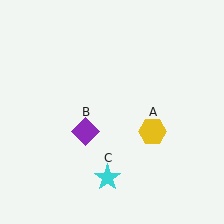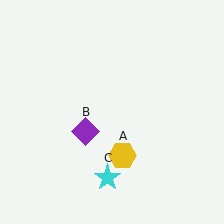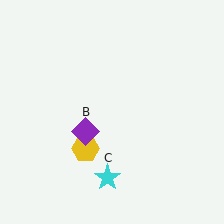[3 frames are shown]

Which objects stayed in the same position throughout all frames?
Purple diamond (object B) and cyan star (object C) remained stationary.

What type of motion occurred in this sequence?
The yellow hexagon (object A) rotated clockwise around the center of the scene.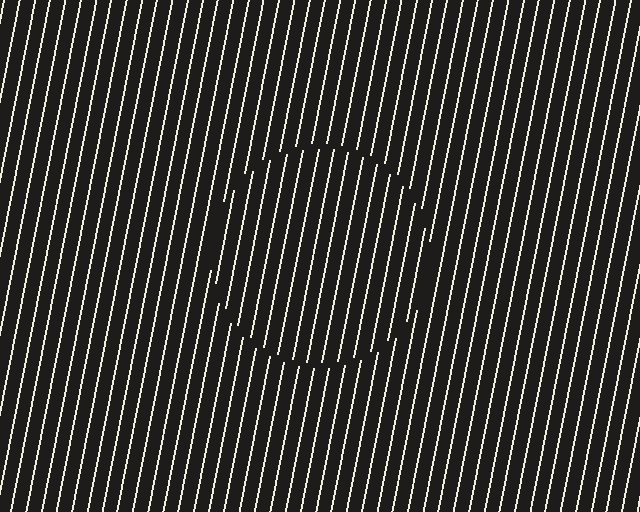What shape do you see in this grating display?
An illusory circle. The interior of the shape contains the same grating, shifted by half a period — the contour is defined by the phase discontinuity where line-ends from the inner and outer gratings abut.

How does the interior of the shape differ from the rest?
The interior of the shape contains the same grating, shifted by half a period — the contour is defined by the phase discontinuity where line-ends from the inner and outer gratings abut.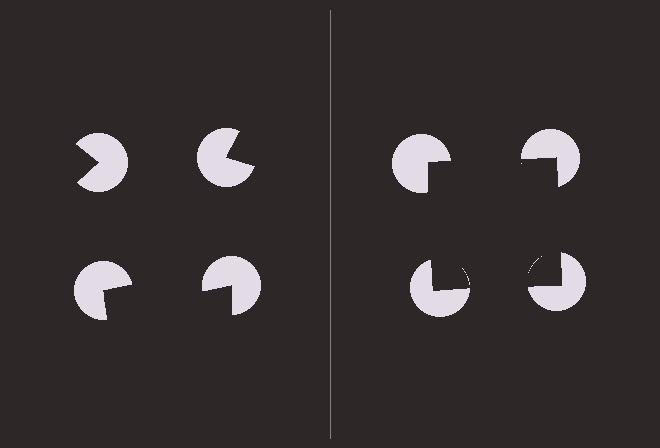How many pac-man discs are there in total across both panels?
8 — 4 on each side.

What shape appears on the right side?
An illusory square.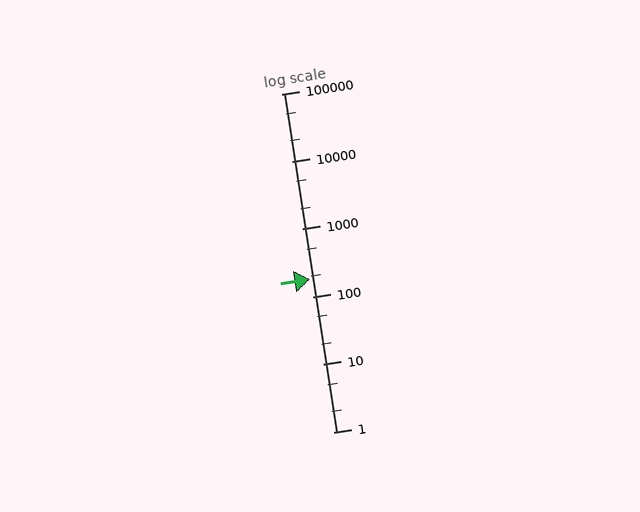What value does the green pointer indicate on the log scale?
The pointer indicates approximately 180.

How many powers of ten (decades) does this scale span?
The scale spans 5 decades, from 1 to 100000.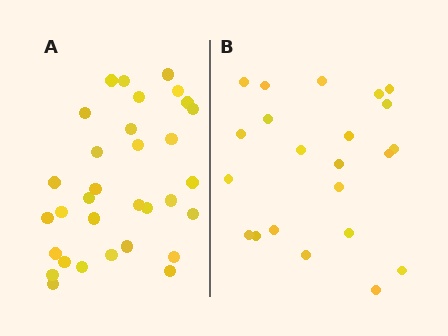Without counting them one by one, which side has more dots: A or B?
Region A (the left region) has more dots.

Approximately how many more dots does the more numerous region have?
Region A has roughly 10 or so more dots than region B.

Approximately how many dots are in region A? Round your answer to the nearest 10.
About 30 dots. (The exact count is 32, which rounds to 30.)